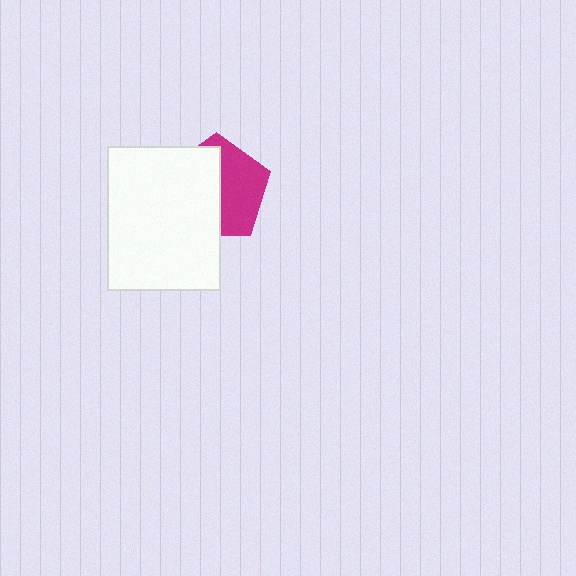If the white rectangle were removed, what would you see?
You would see the complete magenta pentagon.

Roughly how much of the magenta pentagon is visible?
About half of it is visible (roughly 46%).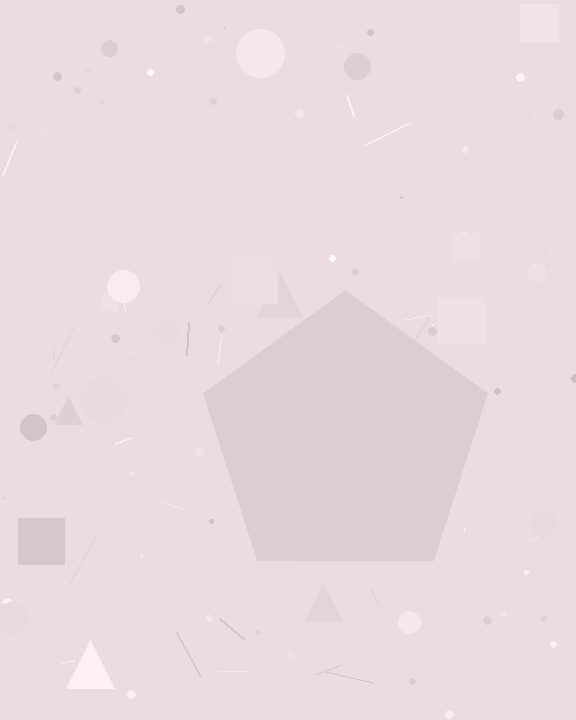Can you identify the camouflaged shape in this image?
The camouflaged shape is a pentagon.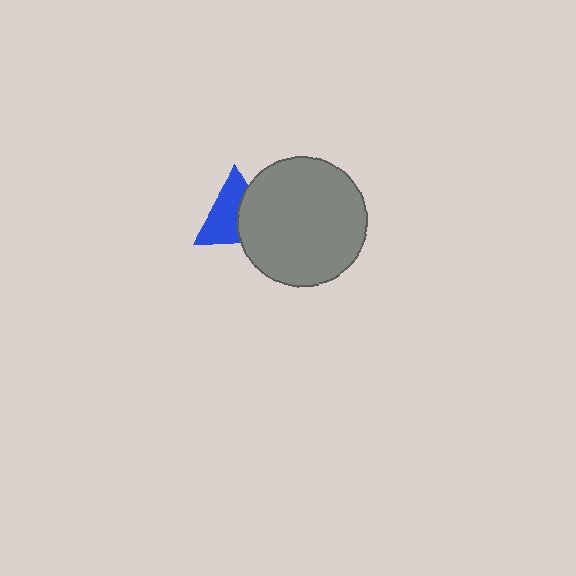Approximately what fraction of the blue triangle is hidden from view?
Roughly 42% of the blue triangle is hidden behind the gray circle.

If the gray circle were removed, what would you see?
You would see the complete blue triangle.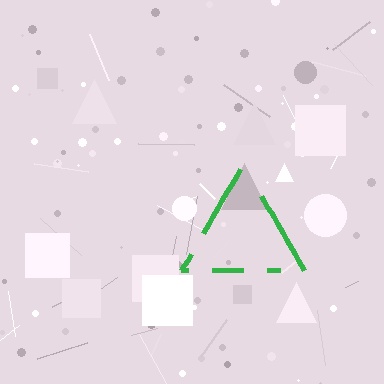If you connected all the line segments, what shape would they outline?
They would outline a triangle.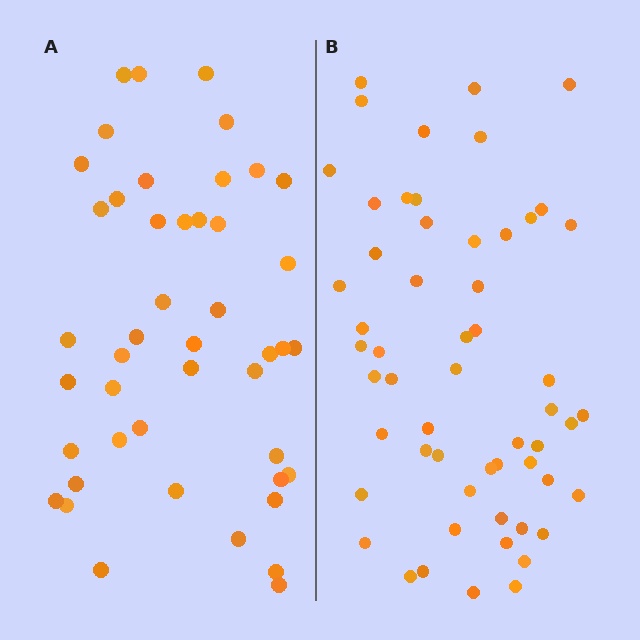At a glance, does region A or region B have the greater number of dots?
Region B (the right region) has more dots.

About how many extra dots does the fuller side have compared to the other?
Region B has roughly 12 or so more dots than region A.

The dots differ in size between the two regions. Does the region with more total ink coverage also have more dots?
No. Region A has more total ink coverage because its dots are larger, but region B actually contains more individual dots. Total area can be misleading — the number of items is what matters here.